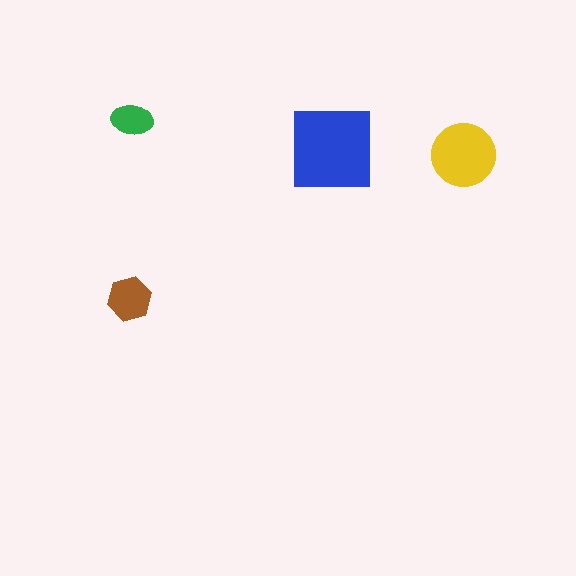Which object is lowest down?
The brown hexagon is bottommost.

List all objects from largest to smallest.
The blue square, the yellow circle, the brown hexagon, the green ellipse.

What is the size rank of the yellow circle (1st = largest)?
2nd.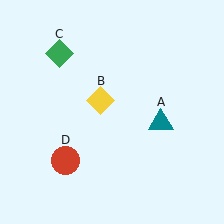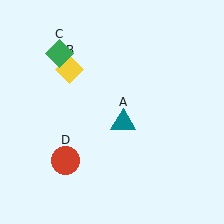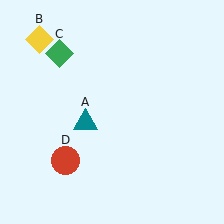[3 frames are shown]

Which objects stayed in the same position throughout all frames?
Green diamond (object C) and red circle (object D) remained stationary.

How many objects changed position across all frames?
2 objects changed position: teal triangle (object A), yellow diamond (object B).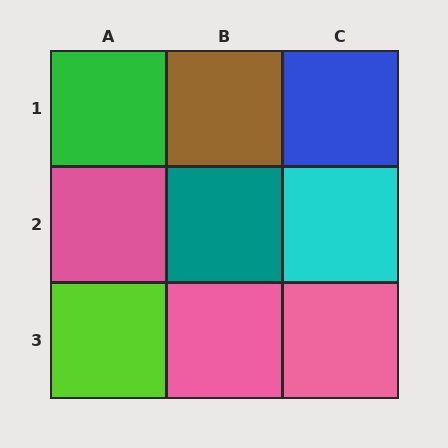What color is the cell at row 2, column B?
Teal.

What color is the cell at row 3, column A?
Lime.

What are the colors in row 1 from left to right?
Green, brown, blue.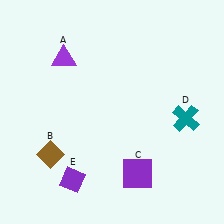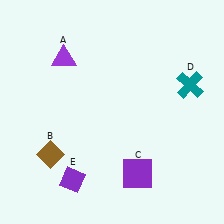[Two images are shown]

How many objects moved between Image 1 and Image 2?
1 object moved between the two images.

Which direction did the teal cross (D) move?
The teal cross (D) moved up.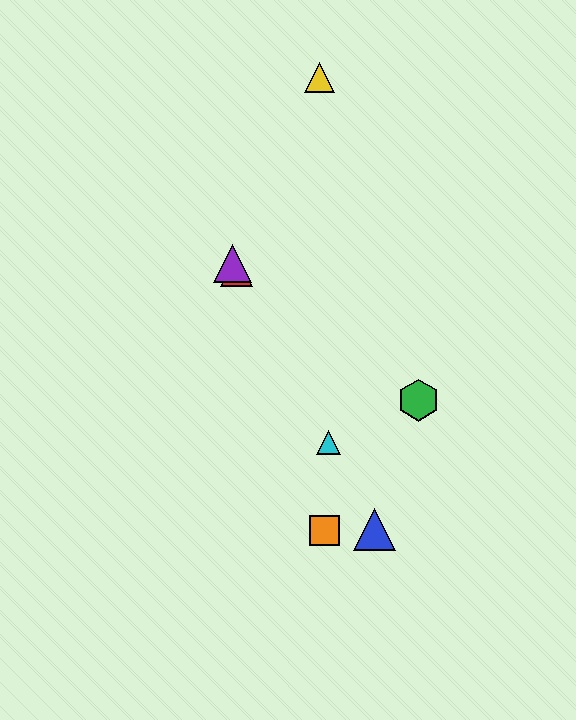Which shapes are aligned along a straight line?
The red triangle, the blue triangle, the purple triangle, the cyan triangle are aligned along a straight line.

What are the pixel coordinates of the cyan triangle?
The cyan triangle is at (328, 443).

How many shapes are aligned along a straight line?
4 shapes (the red triangle, the blue triangle, the purple triangle, the cyan triangle) are aligned along a straight line.